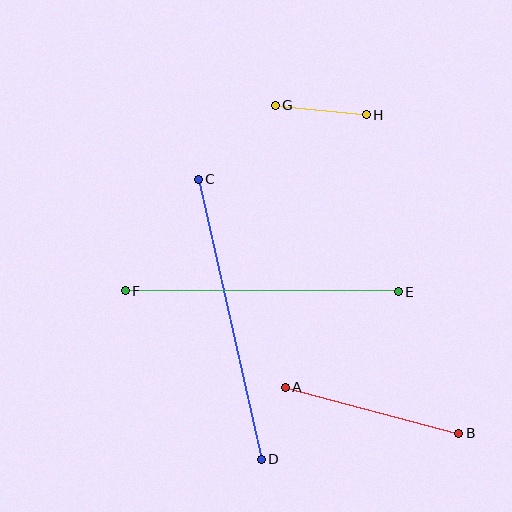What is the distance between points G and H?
The distance is approximately 92 pixels.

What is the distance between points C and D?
The distance is approximately 287 pixels.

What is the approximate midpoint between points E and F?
The midpoint is at approximately (262, 291) pixels.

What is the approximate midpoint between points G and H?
The midpoint is at approximately (321, 110) pixels.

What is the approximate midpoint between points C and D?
The midpoint is at approximately (230, 319) pixels.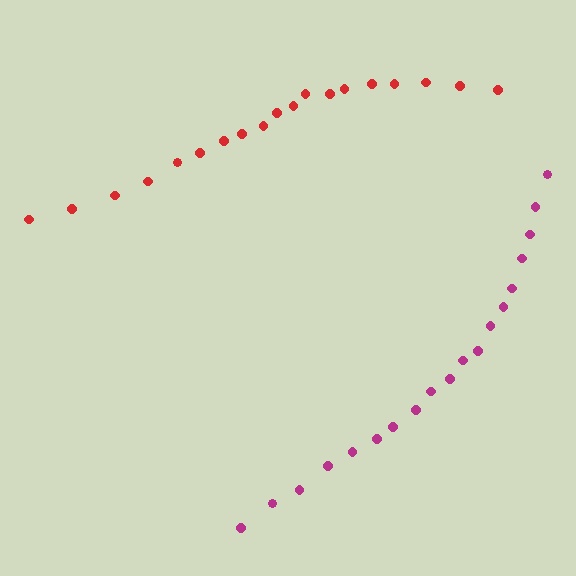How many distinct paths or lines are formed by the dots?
There are 2 distinct paths.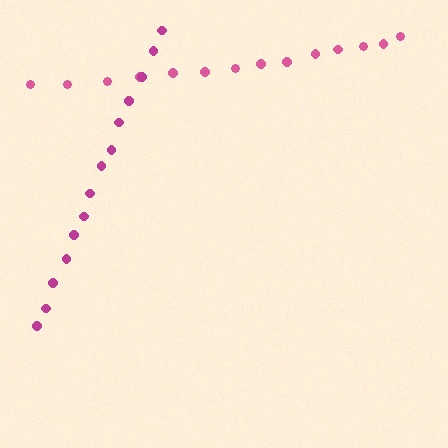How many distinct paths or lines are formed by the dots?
There are 2 distinct paths.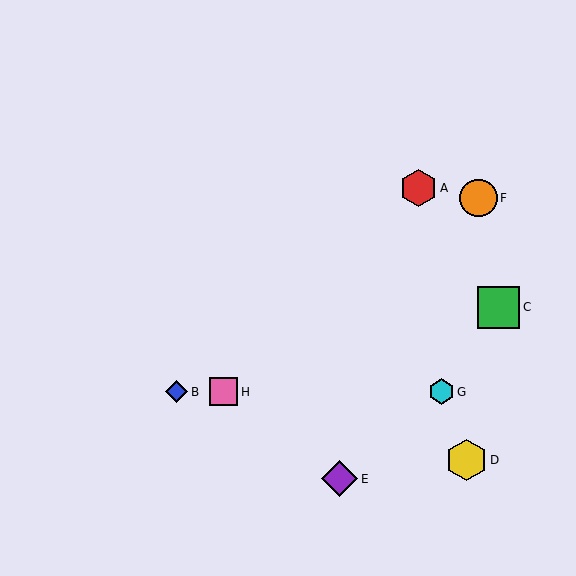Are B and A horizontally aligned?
No, B is at y≈392 and A is at y≈188.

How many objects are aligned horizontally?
3 objects (B, G, H) are aligned horizontally.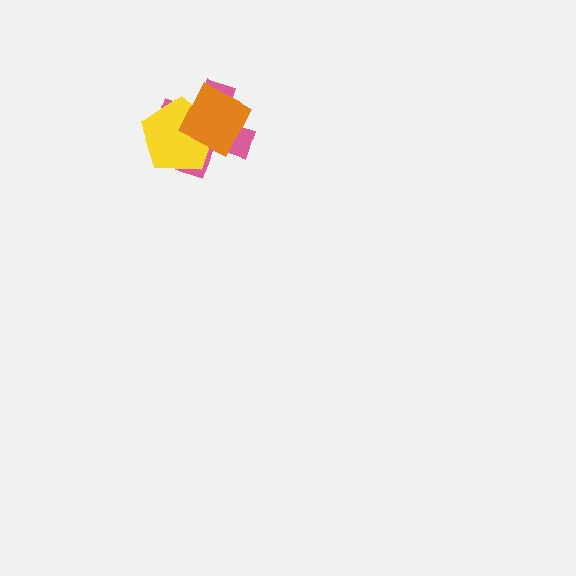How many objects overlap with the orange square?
2 objects overlap with the orange square.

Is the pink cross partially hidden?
Yes, it is partially covered by another shape.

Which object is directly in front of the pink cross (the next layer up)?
The yellow pentagon is directly in front of the pink cross.